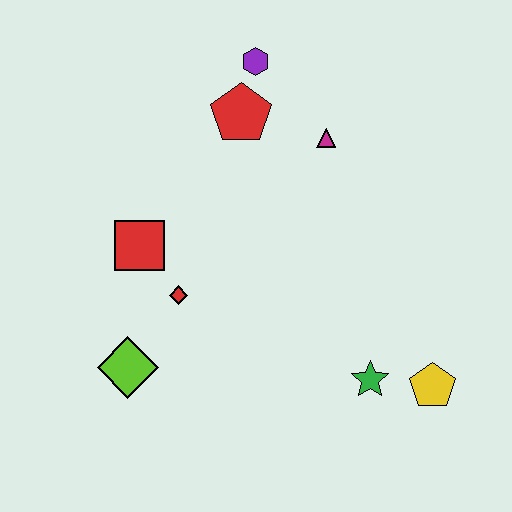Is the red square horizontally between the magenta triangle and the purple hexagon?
No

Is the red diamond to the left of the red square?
No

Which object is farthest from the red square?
The yellow pentagon is farthest from the red square.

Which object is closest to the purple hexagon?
The red pentagon is closest to the purple hexagon.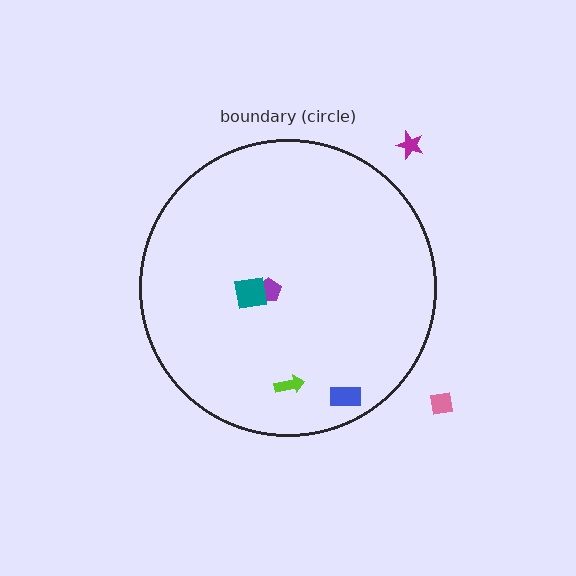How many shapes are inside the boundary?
4 inside, 2 outside.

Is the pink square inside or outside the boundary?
Outside.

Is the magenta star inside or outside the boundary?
Outside.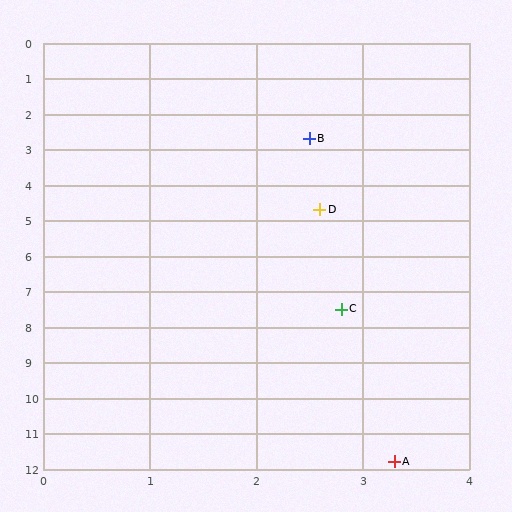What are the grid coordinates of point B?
Point B is at approximately (2.5, 2.7).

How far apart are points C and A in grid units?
Points C and A are about 4.3 grid units apart.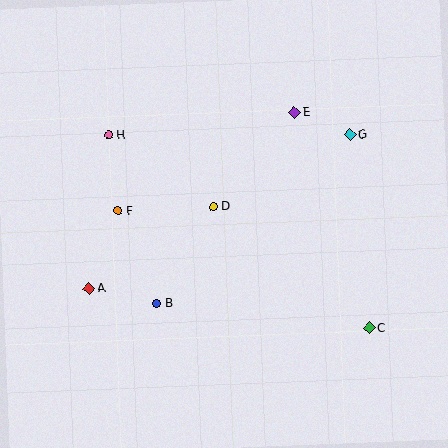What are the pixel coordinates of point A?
Point A is at (89, 288).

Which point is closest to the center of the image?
Point D at (213, 207) is closest to the center.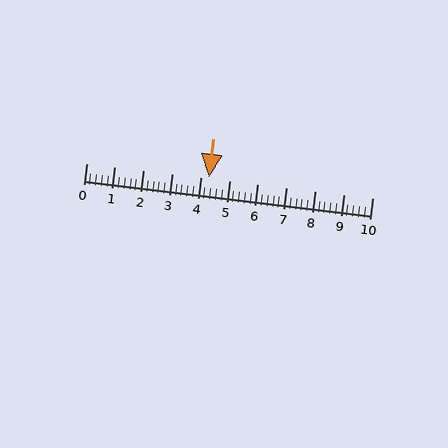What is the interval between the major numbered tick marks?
The major tick marks are spaced 1 units apart.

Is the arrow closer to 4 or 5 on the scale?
The arrow is closer to 4.